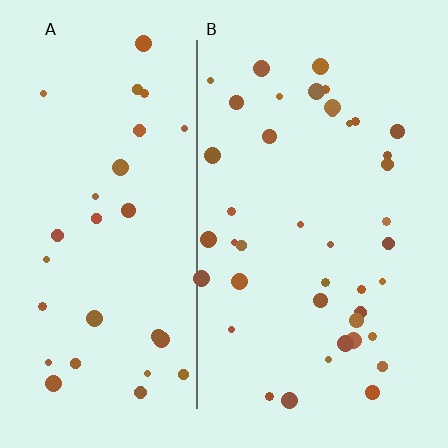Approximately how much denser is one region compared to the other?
Approximately 1.3× — region B over region A.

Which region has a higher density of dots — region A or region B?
B (the right).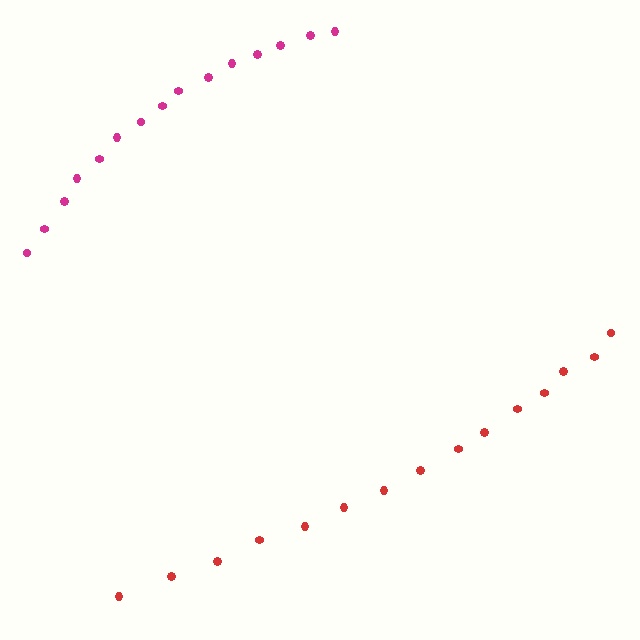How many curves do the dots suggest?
There are 2 distinct paths.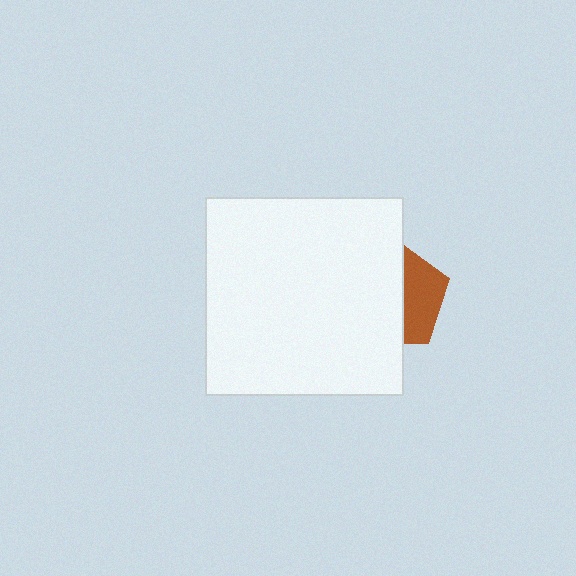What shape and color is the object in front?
The object in front is a white square.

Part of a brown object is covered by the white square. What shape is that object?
It is a pentagon.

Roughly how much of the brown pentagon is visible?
A small part of it is visible (roughly 38%).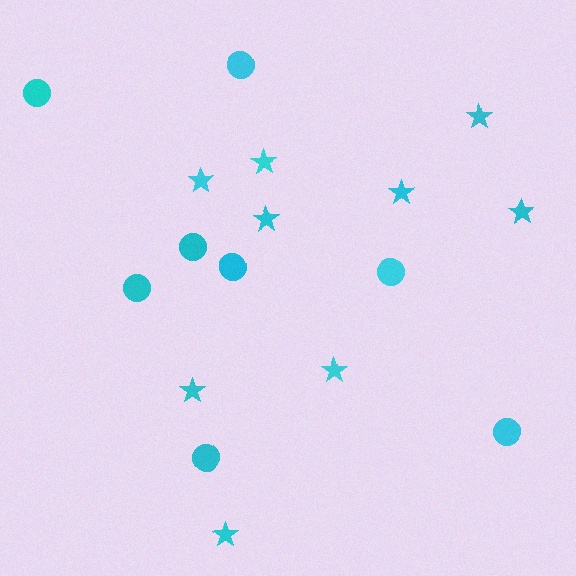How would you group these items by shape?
There are 2 groups: one group of stars (9) and one group of circles (8).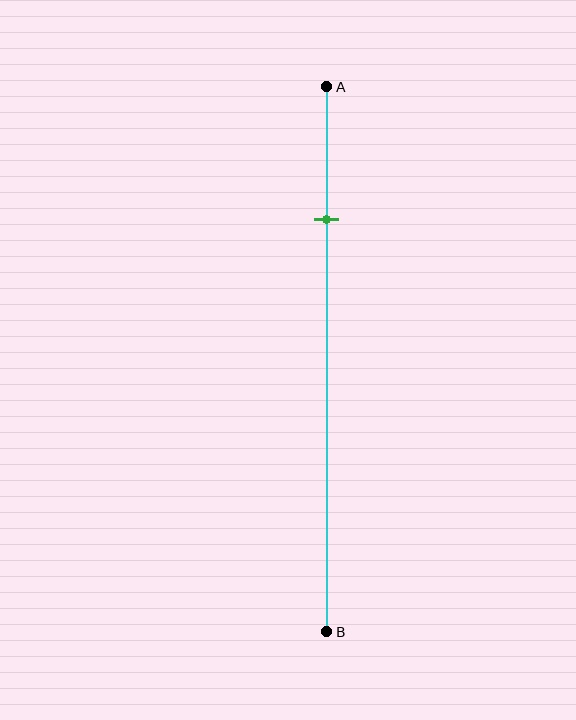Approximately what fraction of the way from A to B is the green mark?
The green mark is approximately 25% of the way from A to B.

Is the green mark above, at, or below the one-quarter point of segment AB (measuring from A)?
The green mark is approximately at the one-quarter point of segment AB.